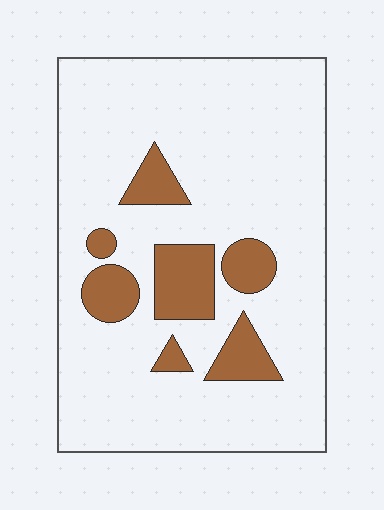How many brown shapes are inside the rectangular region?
7.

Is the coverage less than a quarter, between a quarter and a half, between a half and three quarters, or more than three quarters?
Less than a quarter.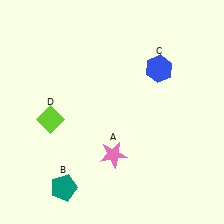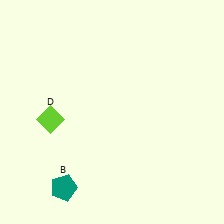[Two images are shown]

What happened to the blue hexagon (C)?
The blue hexagon (C) was removed in Image 2. It was in the top-right area of Image 1.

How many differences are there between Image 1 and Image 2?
There are 2 differences between the two images.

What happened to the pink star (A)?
The pink star (A) was removed in Image 2. It was in the bottom-right area of Image 1.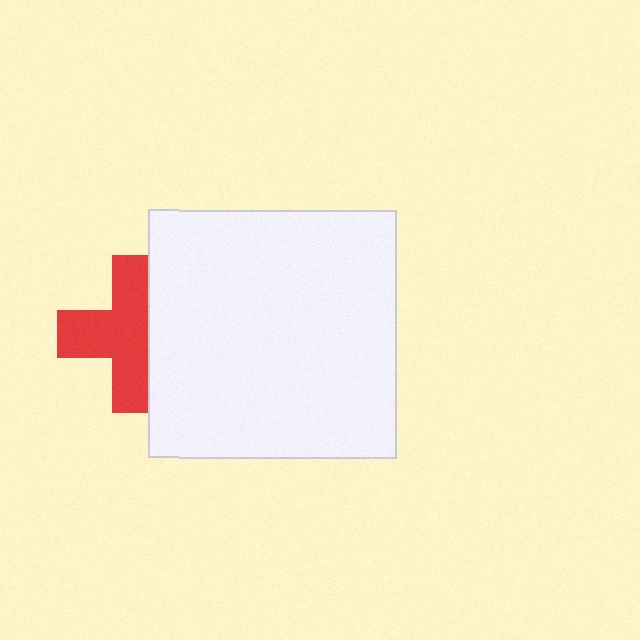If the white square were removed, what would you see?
You would see the complete red cross.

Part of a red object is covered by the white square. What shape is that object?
It is a cross.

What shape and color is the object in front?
The object in front is a white square.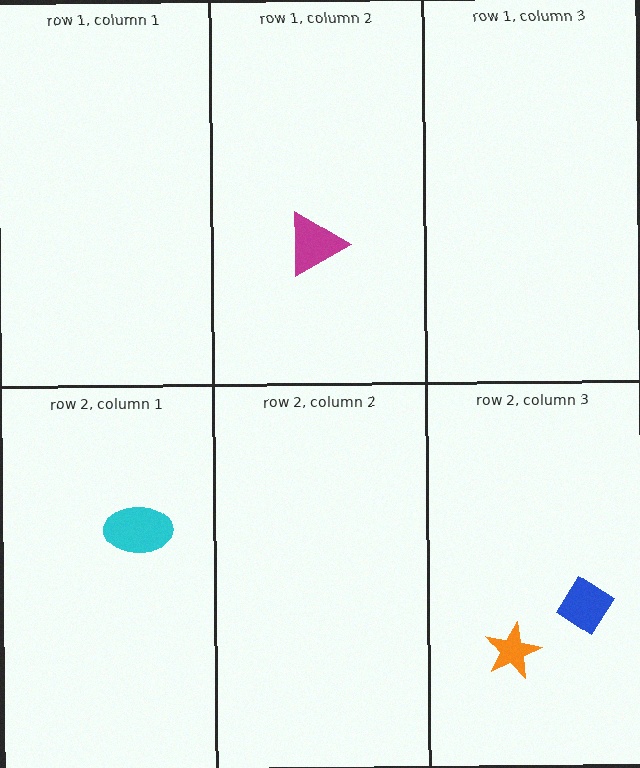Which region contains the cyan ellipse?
The row 2, column 1 region.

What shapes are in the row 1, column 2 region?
The magenta triangle.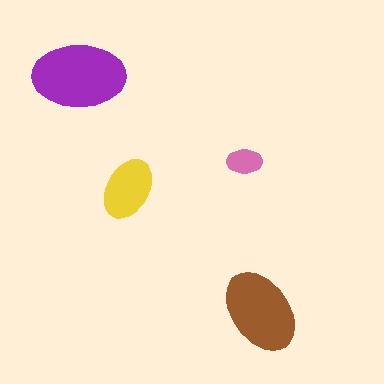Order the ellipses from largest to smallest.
the purple one, the brown one, the yellow one, the pink one.